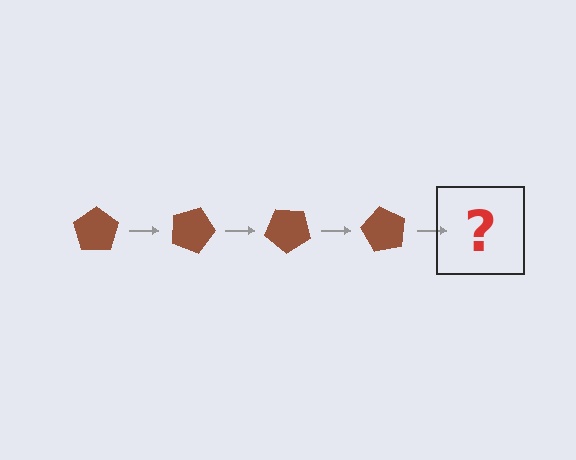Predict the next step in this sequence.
The next step is a brown pentagon rotated 80 degrees.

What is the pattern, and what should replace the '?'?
The pattern is that the pentagon rotates 20 degrees each step. The '?' should be a brown pentagon rotated 80 degrees.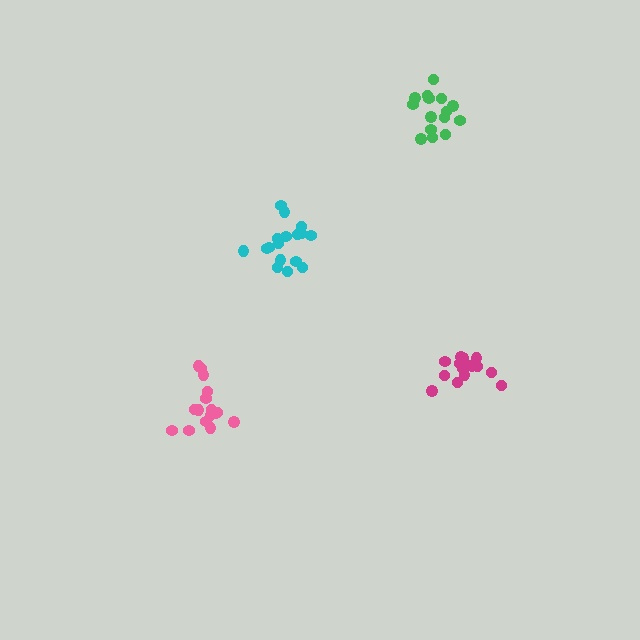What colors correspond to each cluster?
The clusters are colored: green, magenta, cyan, pink.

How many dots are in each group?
Group 1: 15 dots, Group 2: 15 dots, Group 3: 17 dots, Group 4: 16 dots (63 total).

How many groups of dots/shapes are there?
There are 4 groups.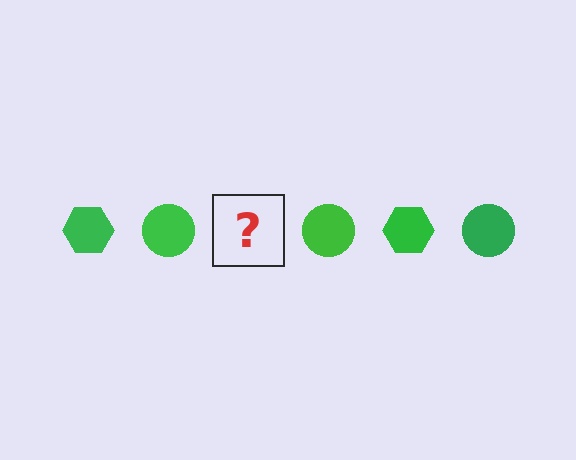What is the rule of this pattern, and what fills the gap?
The rule is that the pattern cycles through hexagon, circle shapes in green. The gap should be filled with a green hexagon.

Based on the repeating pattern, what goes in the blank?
The blank should be a green hexagon.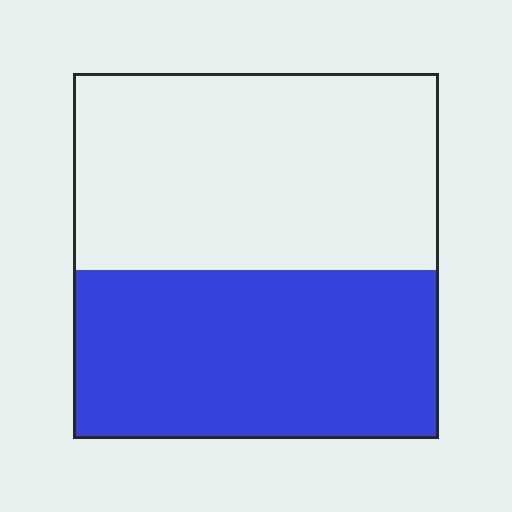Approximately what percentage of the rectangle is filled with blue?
Approximately 45%.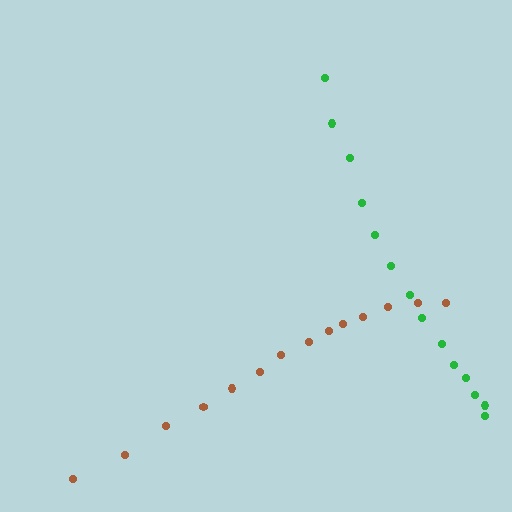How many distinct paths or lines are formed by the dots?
There are 2 distinct paths.